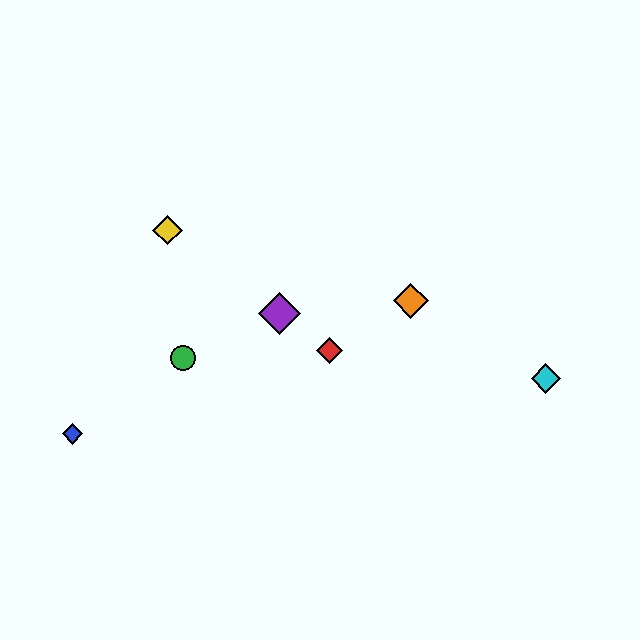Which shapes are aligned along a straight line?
The red diamond, the yellow diamond, the purple diamond are aligned along a straight line.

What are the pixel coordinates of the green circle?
The green circle is at (183, 358).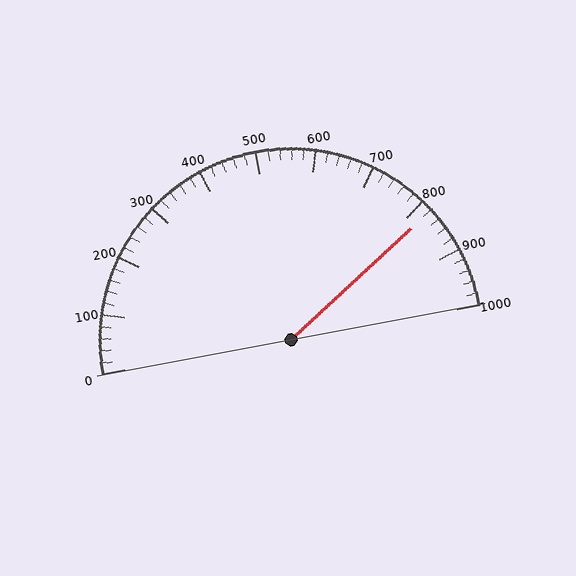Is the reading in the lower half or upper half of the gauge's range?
The reading is in the upper half of the range (0 to 1000).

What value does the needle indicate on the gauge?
The needle indicates approximately 820.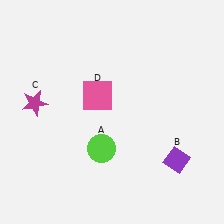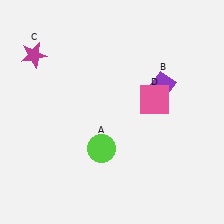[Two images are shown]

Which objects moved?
The objects that moved are: the purple diamond (B), the magenta star (C), the pink square (D).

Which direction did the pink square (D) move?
The pink square (D) moved right.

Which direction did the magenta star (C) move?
The magenta star (C) moved up.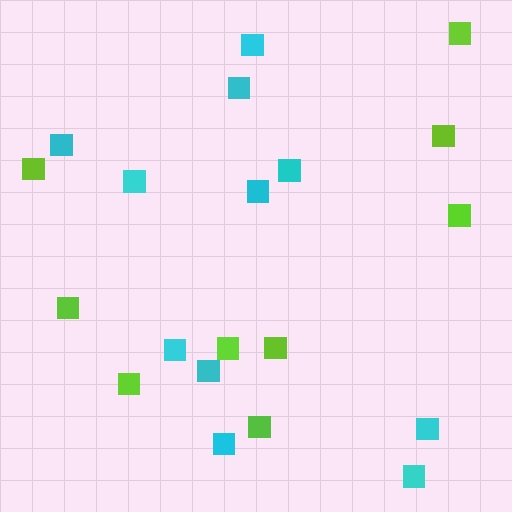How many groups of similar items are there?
There are 2 groups: one group of cyan squares (11) and one group of lime squares (9).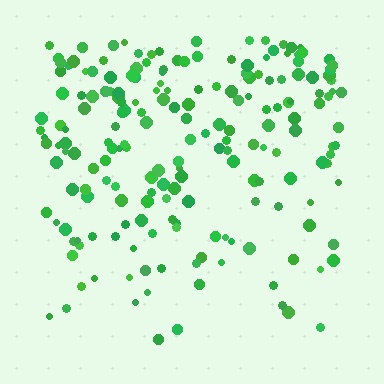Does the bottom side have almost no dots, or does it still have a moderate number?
Still a moderate number, just noticeably fewer than the top.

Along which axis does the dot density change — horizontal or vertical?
Vertical.